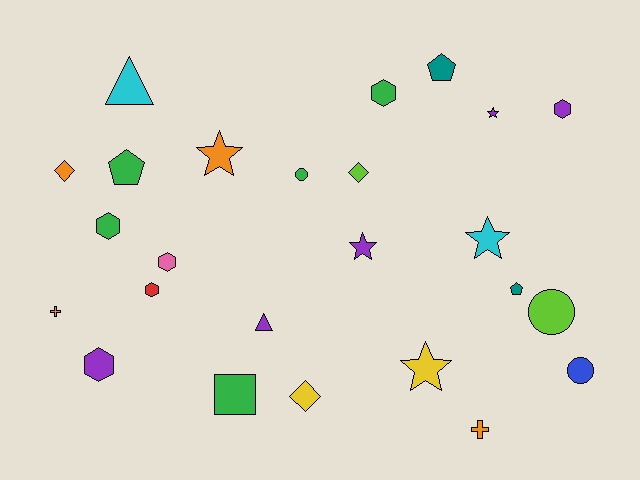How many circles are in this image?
There are 3 circles.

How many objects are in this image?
There are 25 objects.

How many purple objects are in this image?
There are 5 purple objects.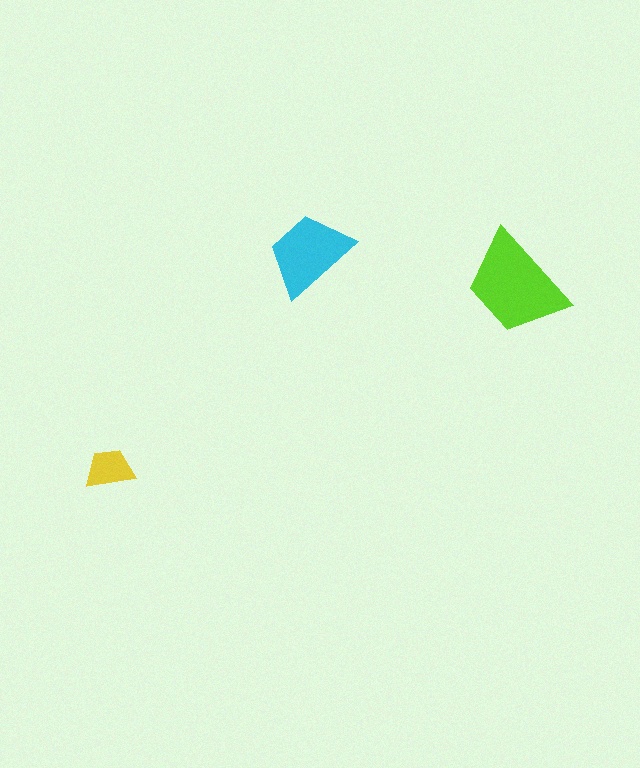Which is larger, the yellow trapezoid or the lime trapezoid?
The lime one.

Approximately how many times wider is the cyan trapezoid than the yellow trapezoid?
About 2 times wider.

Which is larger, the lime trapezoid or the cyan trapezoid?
The lime one.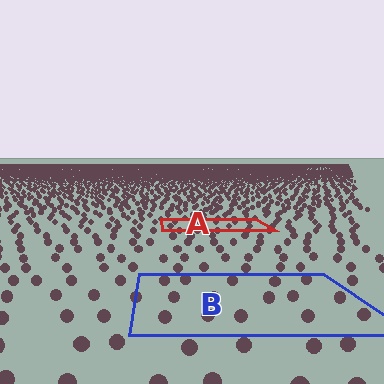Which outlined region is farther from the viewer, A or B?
Region A is farther from the viewer — the texture elements inside it appear smaller and more densely packed.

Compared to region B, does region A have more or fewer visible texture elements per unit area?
Region A has more texture elements per unit area — they are packed more densely because it is farther away.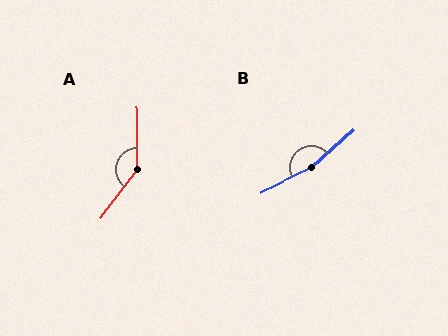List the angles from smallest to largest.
A (143°), B (165°).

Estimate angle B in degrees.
Approximately 165 degrees.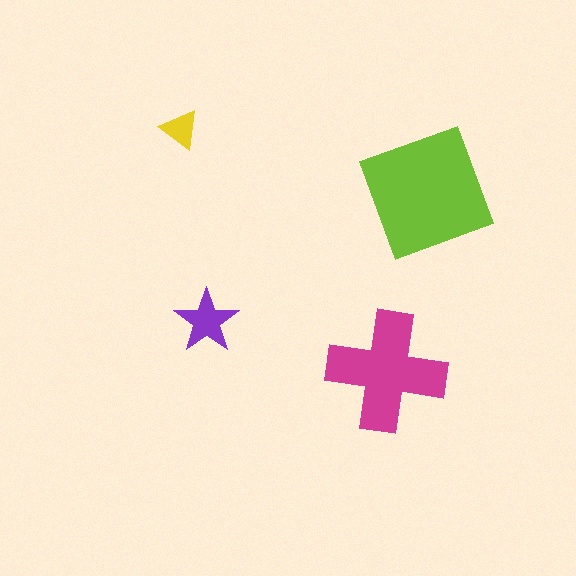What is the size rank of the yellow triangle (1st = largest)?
4th.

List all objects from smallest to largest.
The yellow triangle, the purple star, the magenta cross, the lime square.